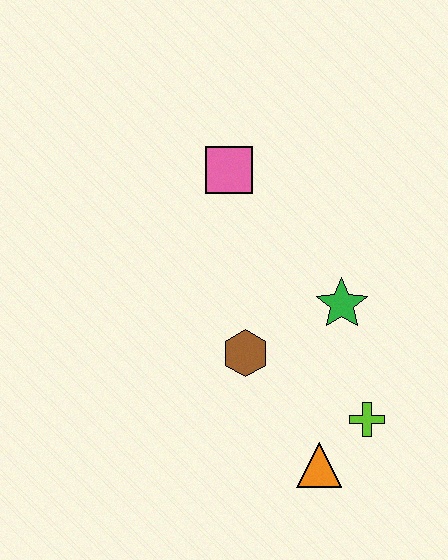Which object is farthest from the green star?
The pink square is farthest from the green star.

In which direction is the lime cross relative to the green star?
The lime cross is below the green star.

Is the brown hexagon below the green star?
Yes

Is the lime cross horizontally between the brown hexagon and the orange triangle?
No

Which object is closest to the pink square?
The green star is closest to the pink square.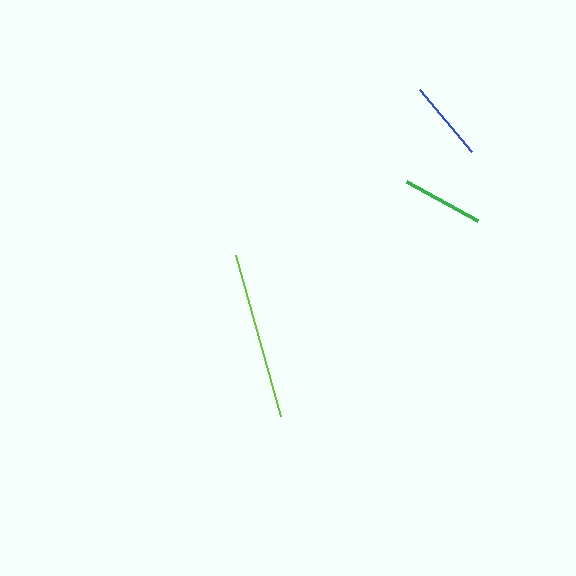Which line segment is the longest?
The lime line is the longest at approximately 167 pixels.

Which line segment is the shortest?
The blue line is the shortest at approximately 81 pixels.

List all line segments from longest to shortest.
From longest to shortest: lime, green, blue.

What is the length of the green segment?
The green segment is approximately 81 pixels long.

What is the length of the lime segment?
The lime segment is approximately 167 pixels long.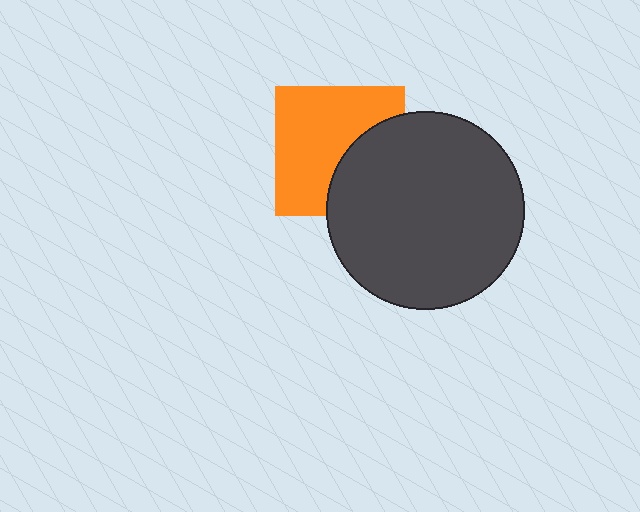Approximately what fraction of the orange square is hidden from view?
Roughly 37% of the orange square is hidden behind the dark gray circle.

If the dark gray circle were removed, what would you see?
You would see the complete orange square.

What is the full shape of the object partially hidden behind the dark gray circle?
The partially hidden object is an orange square.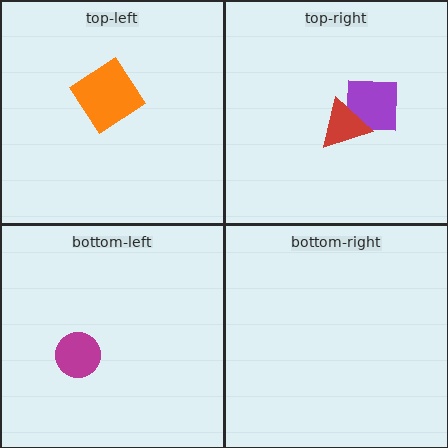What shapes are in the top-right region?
The purple square, the red triangle.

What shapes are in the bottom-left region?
The magenta circle.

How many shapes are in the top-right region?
2.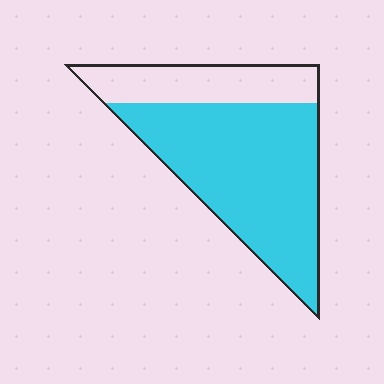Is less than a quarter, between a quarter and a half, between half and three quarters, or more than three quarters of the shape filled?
Between half and three quarters.